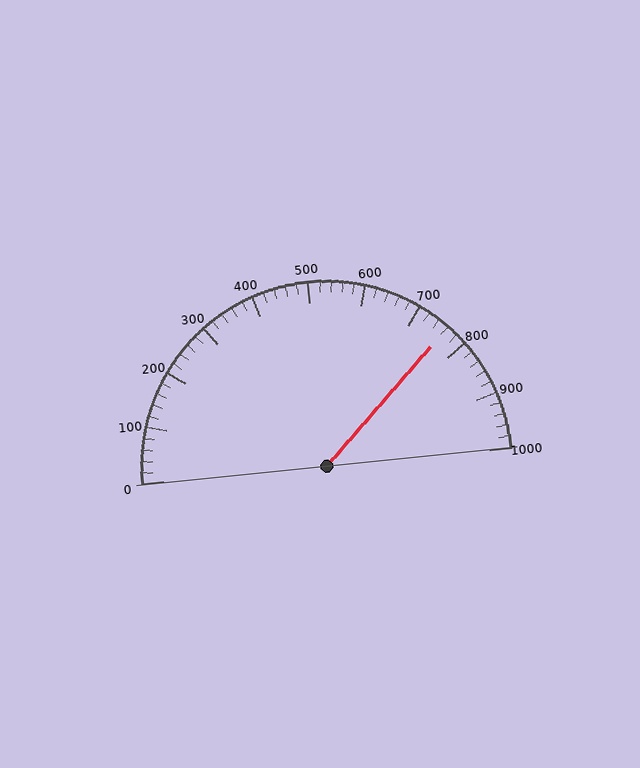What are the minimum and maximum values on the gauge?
The gauge ranges from 0 to 1000.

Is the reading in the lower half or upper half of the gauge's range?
The reading is in the upper half of the range (0 to 1000).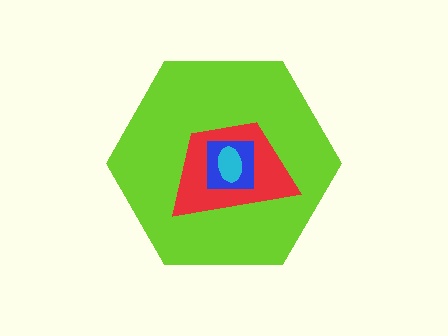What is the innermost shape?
The cyan ellipse.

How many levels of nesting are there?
4.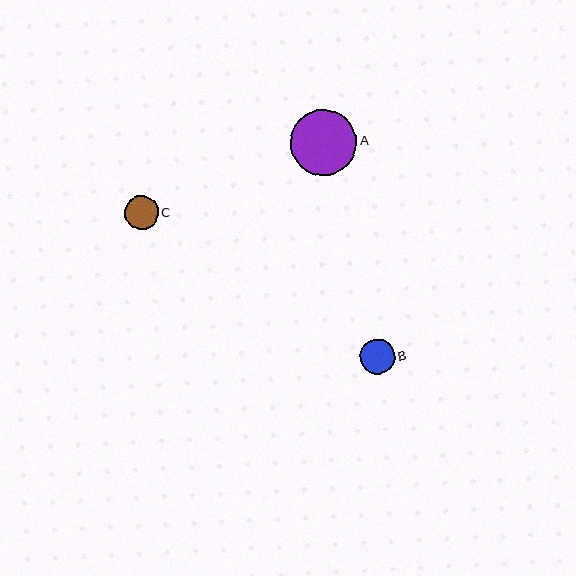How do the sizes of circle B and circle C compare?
Circle B and circle C are approximately the same size.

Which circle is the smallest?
Circle C is the smallest with a size of approximately 34 pixels.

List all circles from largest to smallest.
From largest to smallest: A, B, C.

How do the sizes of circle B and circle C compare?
Circle B and circle C are approximately the same size.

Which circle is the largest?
Circle A is the largest with a size of approximately 66 pixels.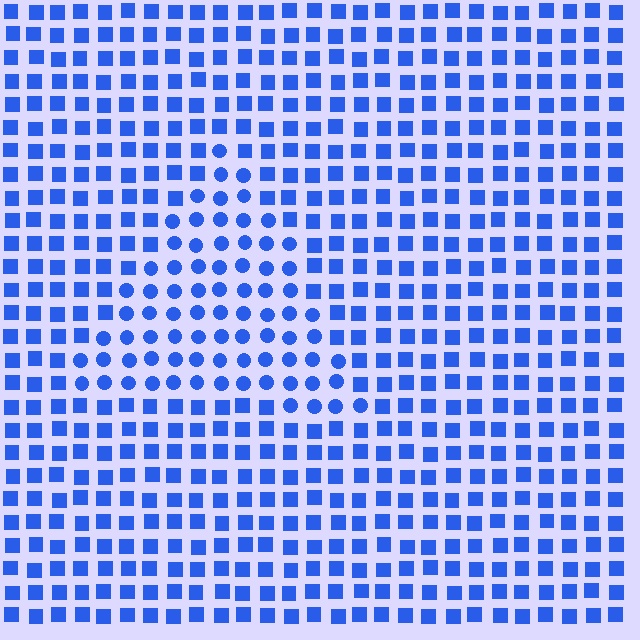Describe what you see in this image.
The image is filled with small blue elements arranged in a uniform grid. A triangle-shaped region contains circles, while the surrounding area contains squares. The boundary is defined purely by the change in element shape.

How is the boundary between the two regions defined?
The boundary is defined by a change in element shape: circles inside vs. squares outside. All elements share the same color and spacing.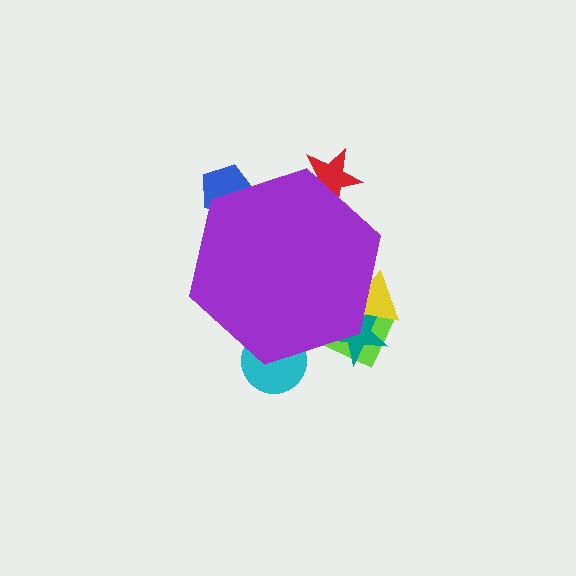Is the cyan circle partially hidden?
Yes, the cyan circle is partially hidden behind the purple hexagon.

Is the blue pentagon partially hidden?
Yes, the blue pentagon is partially hidden behind the purple hexagon.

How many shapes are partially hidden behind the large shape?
6 shapes are partially hidden.